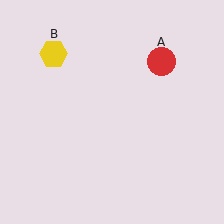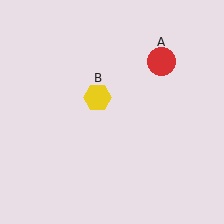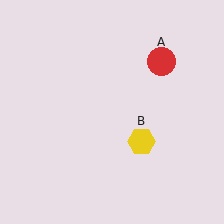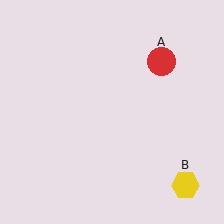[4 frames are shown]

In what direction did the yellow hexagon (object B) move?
The yellow hexagon (object B) moved down and to the right.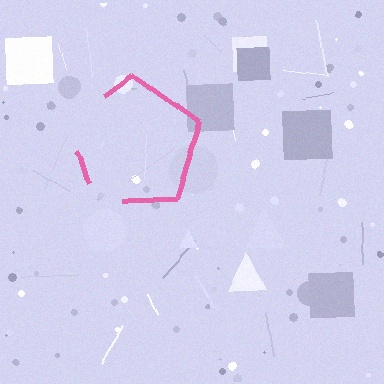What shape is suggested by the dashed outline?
The dashed outline suggests a pentagon.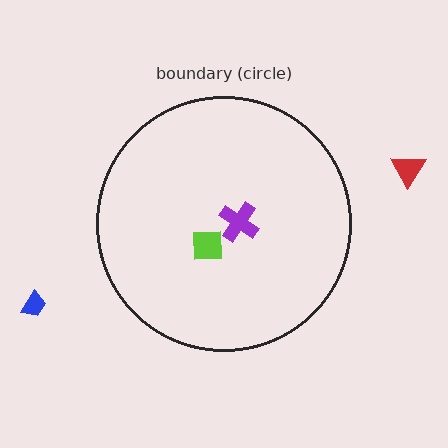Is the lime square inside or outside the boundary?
Inside.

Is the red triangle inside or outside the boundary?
Outside.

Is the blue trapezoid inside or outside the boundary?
Outside.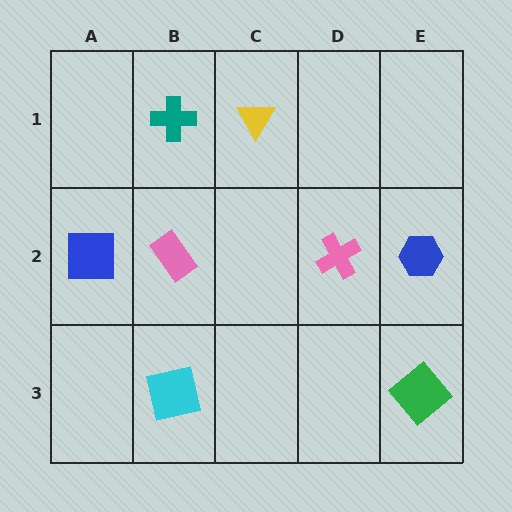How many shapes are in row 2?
4 shapes.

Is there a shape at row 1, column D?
No, that cell is empty.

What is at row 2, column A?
A blue square.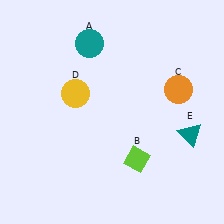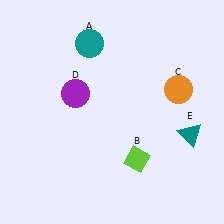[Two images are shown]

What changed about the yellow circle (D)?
In Image 1, D is yellow. In Image 2, it changed to purple.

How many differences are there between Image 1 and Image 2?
There is 1 difference between the two images.